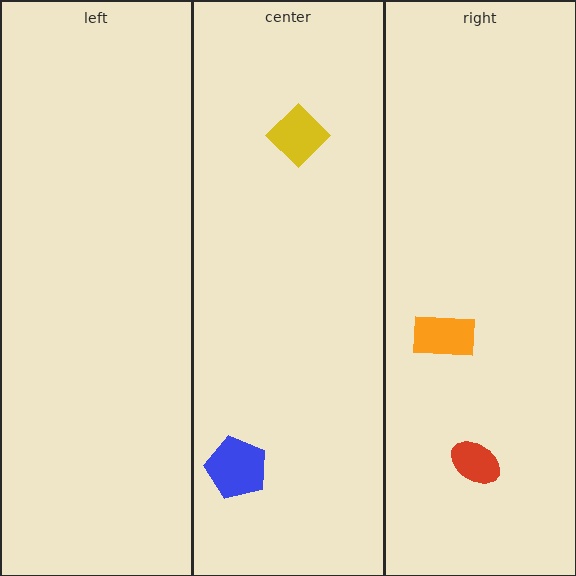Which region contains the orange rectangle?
The right region.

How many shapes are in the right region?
2.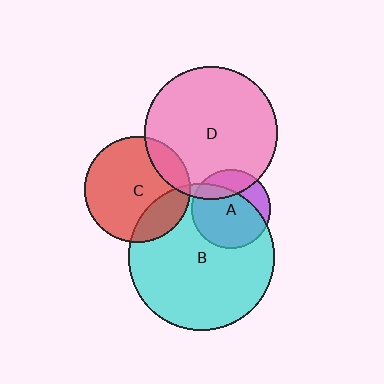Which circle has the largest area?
Circle B (cyan).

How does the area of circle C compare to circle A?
Approximately 1.8 times.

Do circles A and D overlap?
Yes.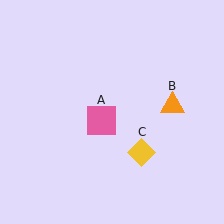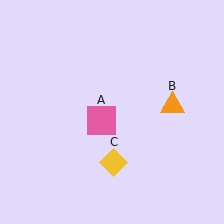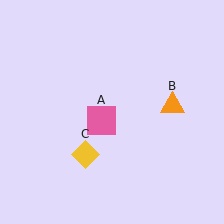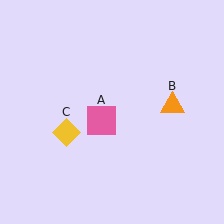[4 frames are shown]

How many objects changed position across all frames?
1 object changed position: yellow diamond (object C).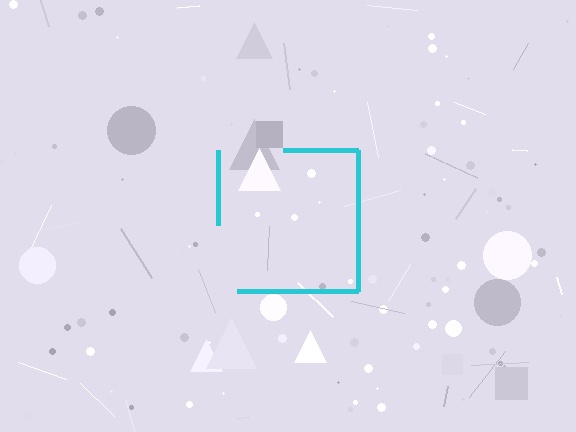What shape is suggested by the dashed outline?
The dashed outline suggests a square.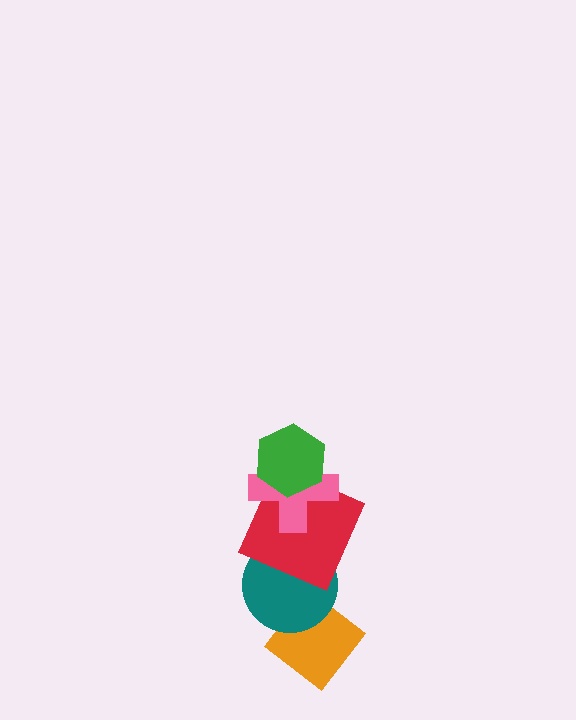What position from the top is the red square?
The red square is 3rd from the top.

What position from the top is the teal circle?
The teal circle is 4th from the top.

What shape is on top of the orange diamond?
The teal circle is on top of the orange diamond.